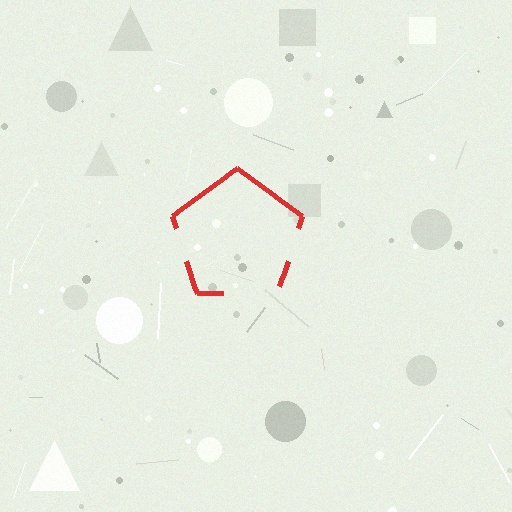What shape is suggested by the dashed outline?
The dashed outline suggests a pentagon.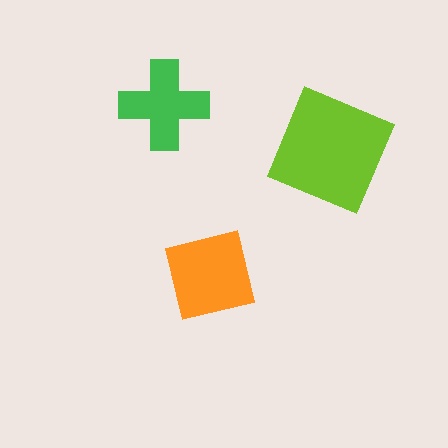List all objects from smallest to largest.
The green cross, the orange square, the lime square.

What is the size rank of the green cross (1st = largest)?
3rd.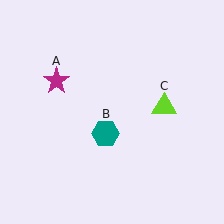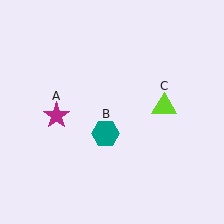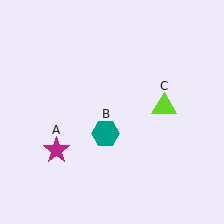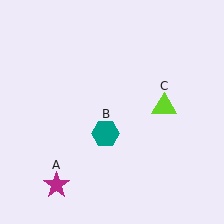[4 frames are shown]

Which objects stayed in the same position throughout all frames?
Teal hexagon (object B) and lime triangle (object C) remained stationary.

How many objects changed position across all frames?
1 object changed position: magenta star (object A).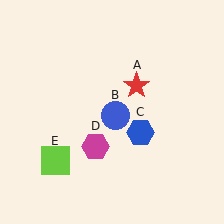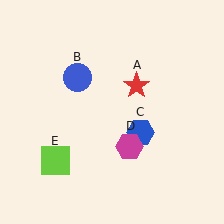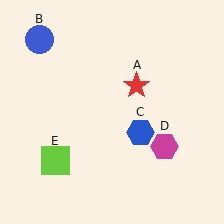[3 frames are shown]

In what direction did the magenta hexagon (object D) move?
The magenta hexagon (object D) moved right.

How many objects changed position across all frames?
2 objects changed position: blue circle (object B), magenta hexagon (object D).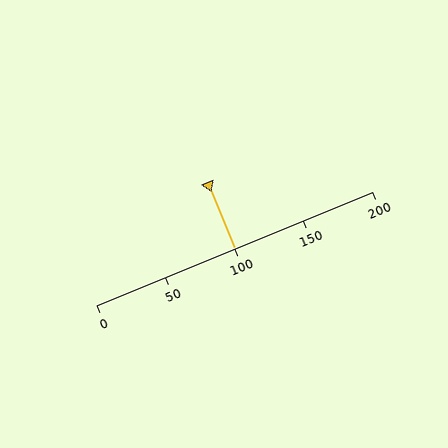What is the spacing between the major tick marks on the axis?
The major ticks are spaced 50 apart.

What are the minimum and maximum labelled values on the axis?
The axis runs from 0 to 200.